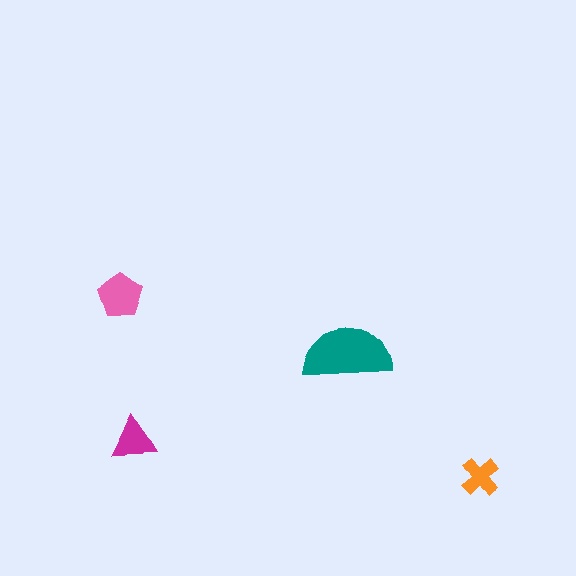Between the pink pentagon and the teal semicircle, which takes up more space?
The teal semicircle.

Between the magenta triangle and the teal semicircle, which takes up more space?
The teal semicircle.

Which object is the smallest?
The orange cross.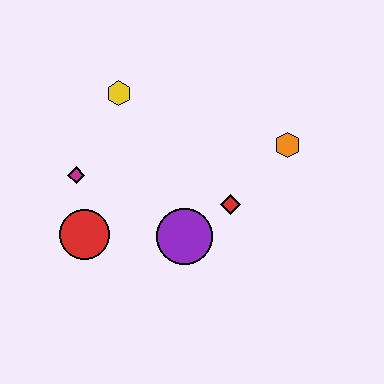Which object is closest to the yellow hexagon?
The magenta diamond is closest to the yellow hexagon.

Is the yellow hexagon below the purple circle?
No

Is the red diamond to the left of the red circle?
No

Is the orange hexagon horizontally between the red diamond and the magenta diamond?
No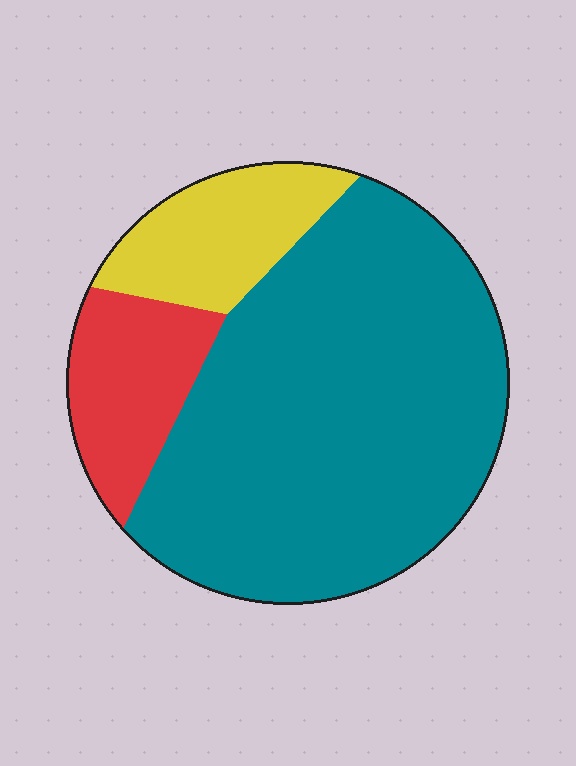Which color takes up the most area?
Teal, at roughly 70%.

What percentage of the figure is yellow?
Yellow takes up less than a quarter of the figure.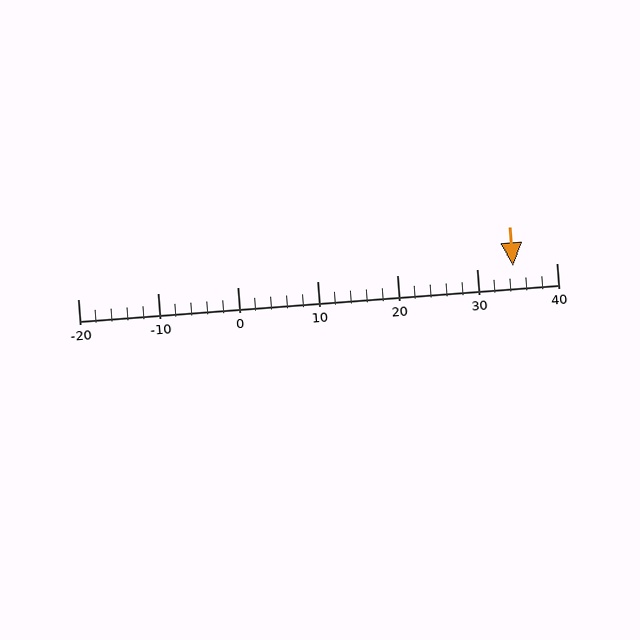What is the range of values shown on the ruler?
The ruler shows values from -20 to 40.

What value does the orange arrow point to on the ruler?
The orange arrow points to approximately 34.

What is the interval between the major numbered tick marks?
The major tick marks are spaced 10 units apart.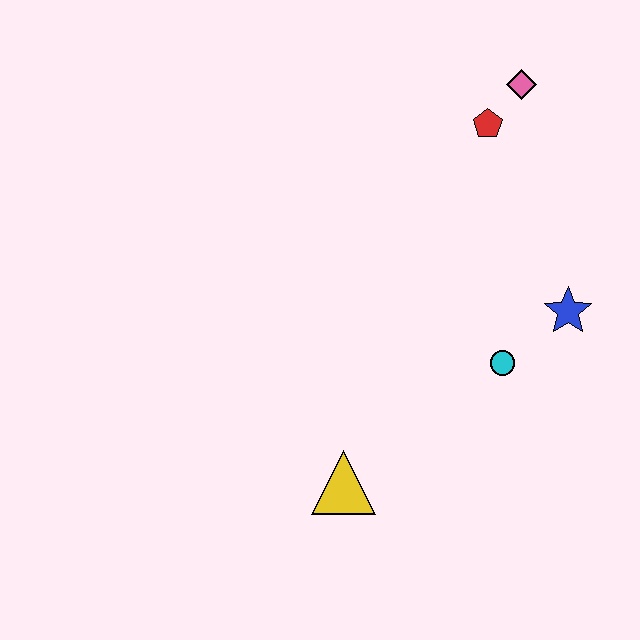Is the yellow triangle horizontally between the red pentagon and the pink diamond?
No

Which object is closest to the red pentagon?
The pink diamond is closest to the red pentagon.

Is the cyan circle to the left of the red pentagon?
No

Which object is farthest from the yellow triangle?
The pink diamond is farthest from the yellow triangle.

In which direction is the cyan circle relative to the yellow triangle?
The cyan circle is to the right of the yellow triangle.